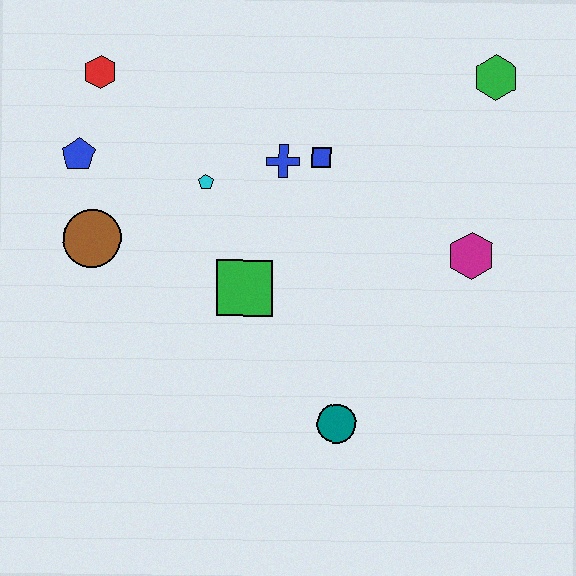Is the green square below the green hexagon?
Yes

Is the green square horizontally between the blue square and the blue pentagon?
Yes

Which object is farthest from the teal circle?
The red hexagon is farthest from the teal circle.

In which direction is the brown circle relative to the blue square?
The brown circle is to the left of the blue square.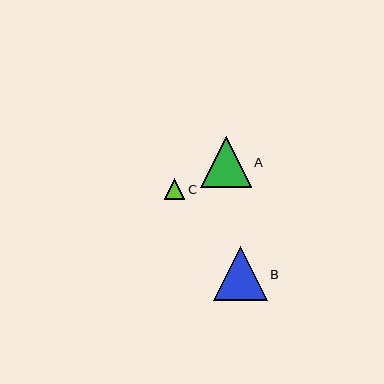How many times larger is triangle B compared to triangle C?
Triangle B is approximately 2.7 times the size of triangle C.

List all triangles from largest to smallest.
From largest to smallest: B, A, C.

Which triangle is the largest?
Triangle B is the largest with a size of approximately 54 pixels.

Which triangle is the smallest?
Triangle C is the smallest with a size of approximately 20 pixels.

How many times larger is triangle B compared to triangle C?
Triangle B is approximately 2.7 times the size of triangle C.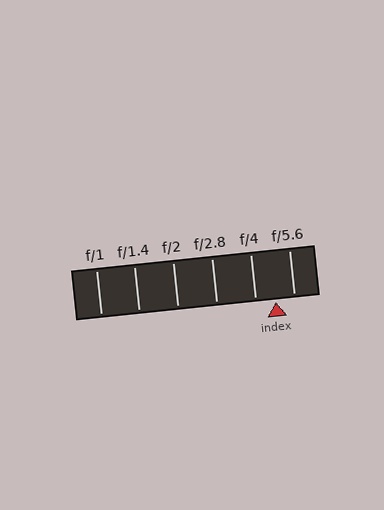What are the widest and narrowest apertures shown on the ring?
The widest aperture shown is f/1 and the narrowest is f/5.6.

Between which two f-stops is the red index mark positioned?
The index mark is between f/4 and f/5.6.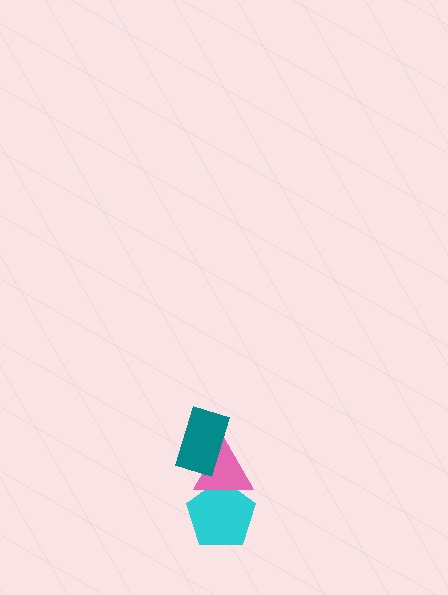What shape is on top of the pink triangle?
The teal rectangle is on top of the pink triangle.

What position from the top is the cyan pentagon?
The cyan pentagon is 3rd from the top.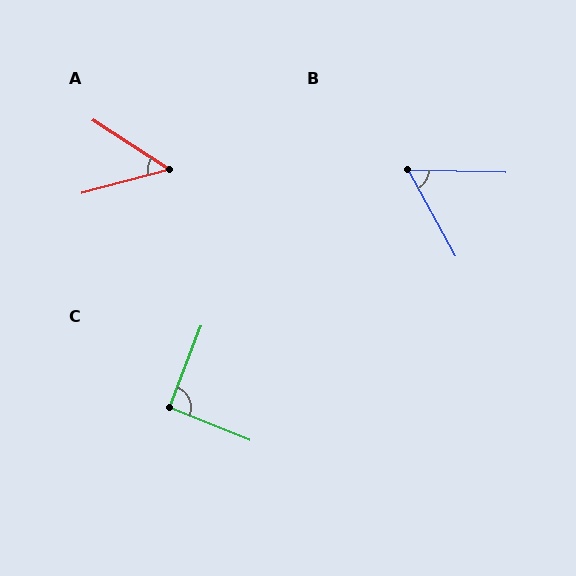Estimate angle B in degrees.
Approximately 60 degrees.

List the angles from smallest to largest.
A (47°), B (60°), C (91°).